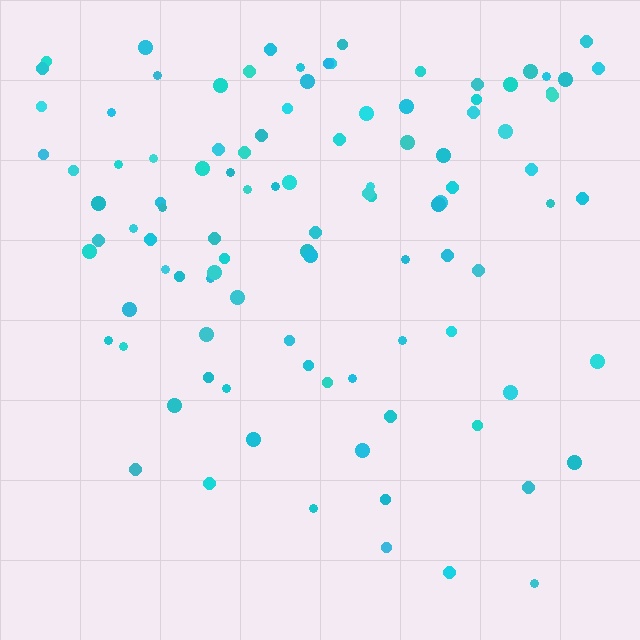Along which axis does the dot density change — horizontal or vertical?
Vertical.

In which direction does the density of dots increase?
From bottom to top, with the top side densest.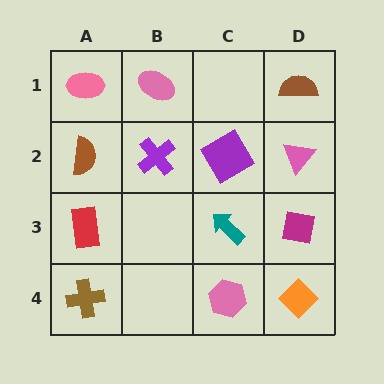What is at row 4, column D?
An orange diamond.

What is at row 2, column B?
A purple cross.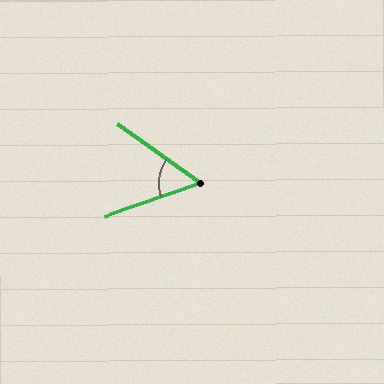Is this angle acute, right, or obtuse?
It is acute.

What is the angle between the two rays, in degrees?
Approximately 54 degrees.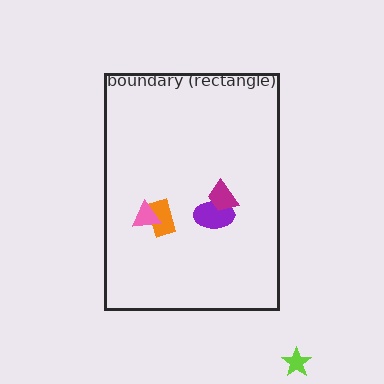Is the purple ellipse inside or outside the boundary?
Inside.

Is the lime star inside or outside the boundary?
Outside.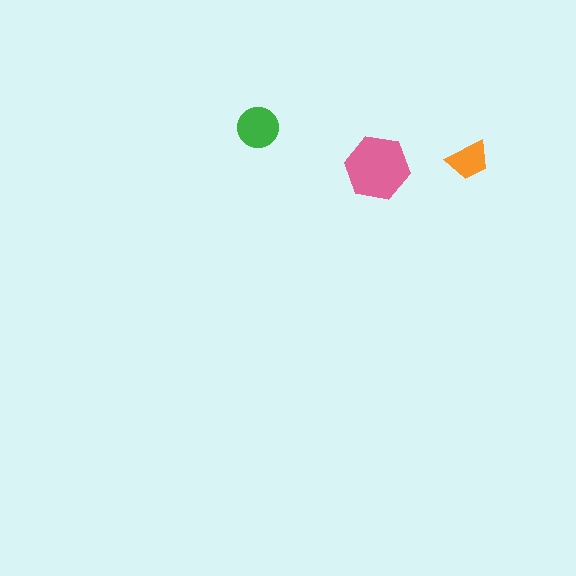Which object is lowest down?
The pink hexagon is bottommost.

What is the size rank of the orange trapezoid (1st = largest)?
3rd.